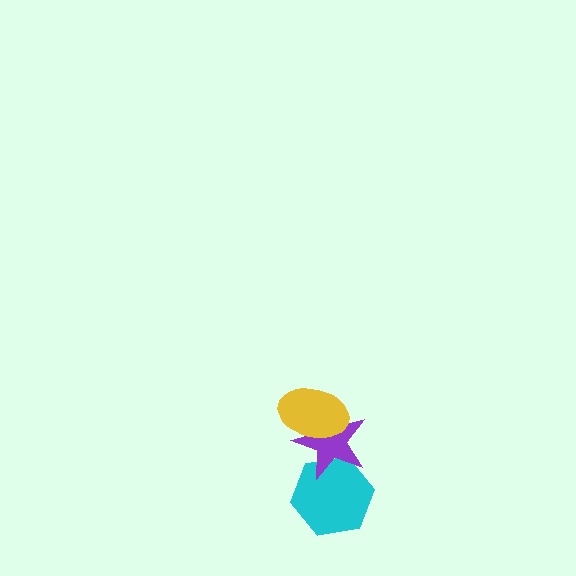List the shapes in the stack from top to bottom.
From top to bottom: the yellow ellipse, the purple star, the cyan hexagon.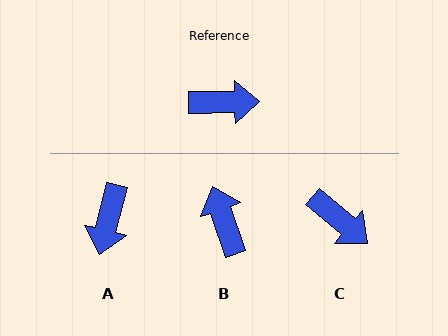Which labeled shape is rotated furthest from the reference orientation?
B, about 108 degrees away.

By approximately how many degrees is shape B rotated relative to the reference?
Approximately 108 degrees counter-clockwise.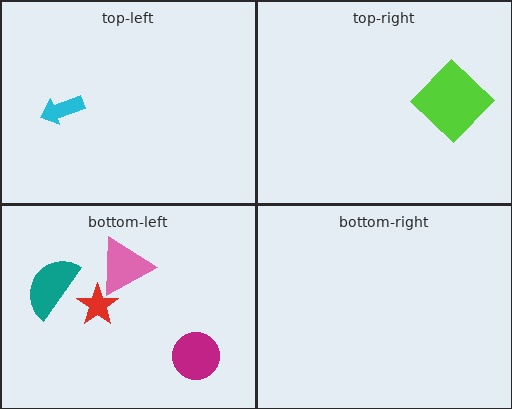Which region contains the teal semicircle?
The bottom-left region.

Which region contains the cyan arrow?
The top-left region.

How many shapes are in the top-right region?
1.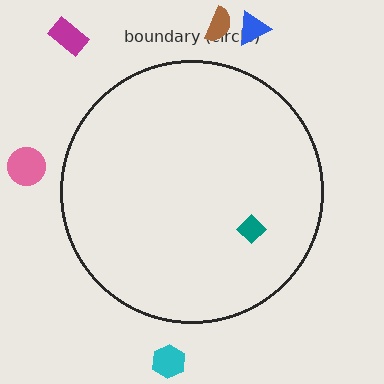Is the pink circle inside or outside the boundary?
Outside.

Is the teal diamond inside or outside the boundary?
Inside.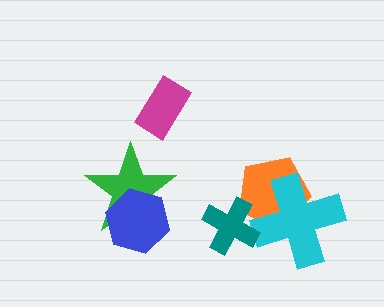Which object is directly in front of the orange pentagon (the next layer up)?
The cyan cross is directly in front of the orange pentagon.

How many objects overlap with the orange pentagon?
2 objects overlap with the orange pentagon.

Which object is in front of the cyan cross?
The teal cross is in front of the cyan cross.